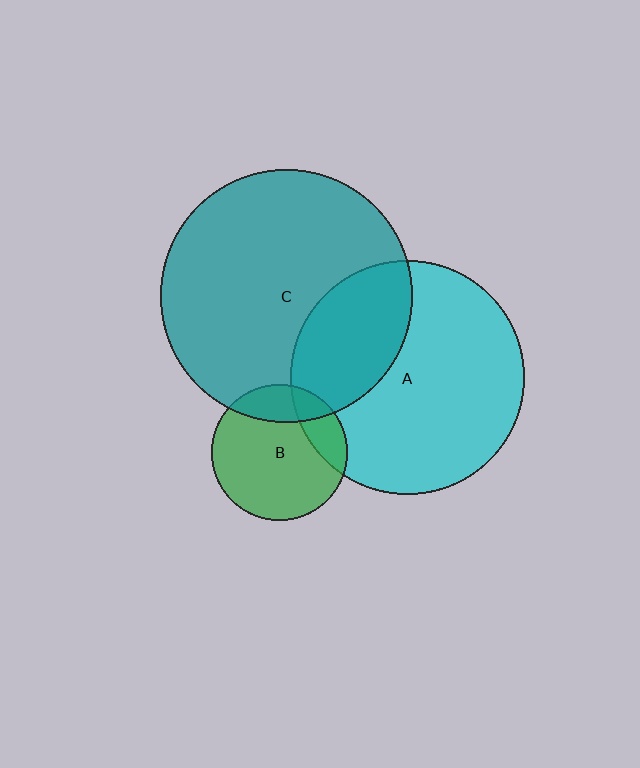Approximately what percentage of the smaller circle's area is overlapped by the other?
Approximately 20%.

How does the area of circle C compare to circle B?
Approximately 3.5 times.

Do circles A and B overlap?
Yes.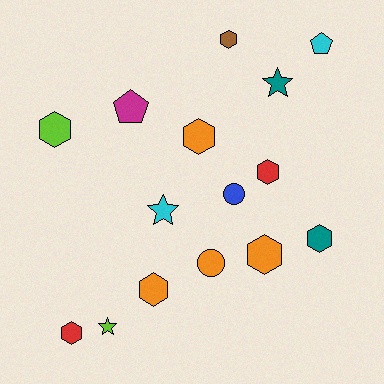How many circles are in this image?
There are 2 circles.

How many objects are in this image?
There are 15 objects.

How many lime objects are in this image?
There are 2 lime objects.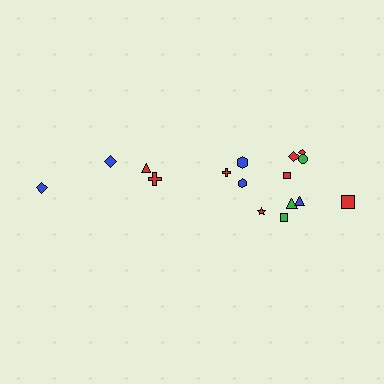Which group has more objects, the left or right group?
The right group.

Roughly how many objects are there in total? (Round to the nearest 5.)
Roughly 15 objects in total.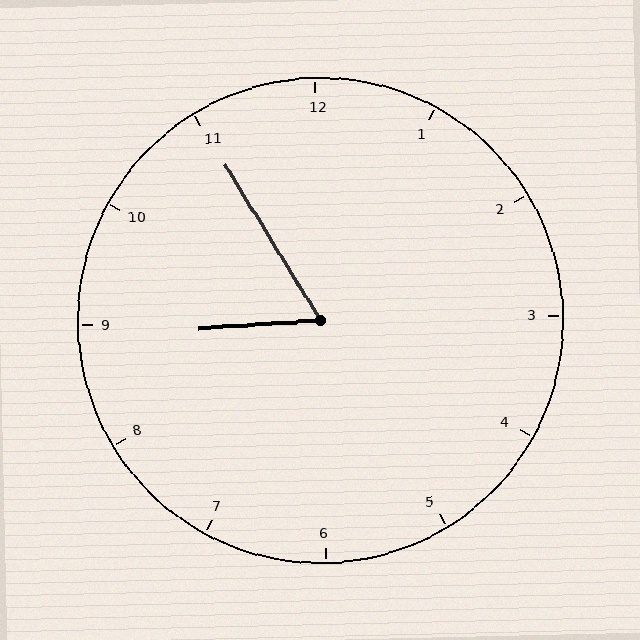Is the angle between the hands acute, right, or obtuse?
It is acute.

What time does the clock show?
8:55.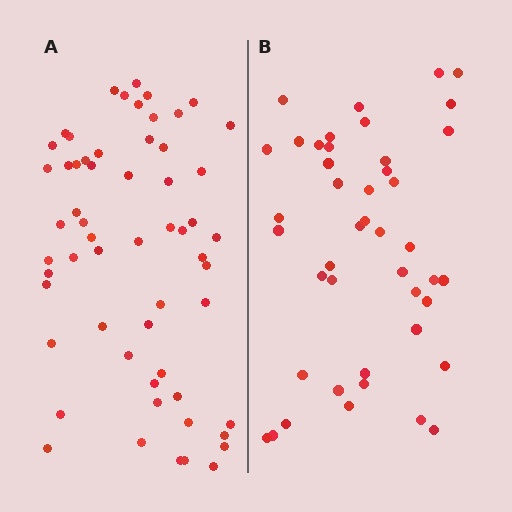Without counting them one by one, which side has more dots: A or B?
Region A (the left region) has more dots.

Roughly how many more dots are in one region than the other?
Region A has approximately 15 more dots than region B.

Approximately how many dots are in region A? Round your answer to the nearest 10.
About 60 dots. (The exact count is 59, which rounds to 60.)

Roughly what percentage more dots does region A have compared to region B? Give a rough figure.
About 35% more.